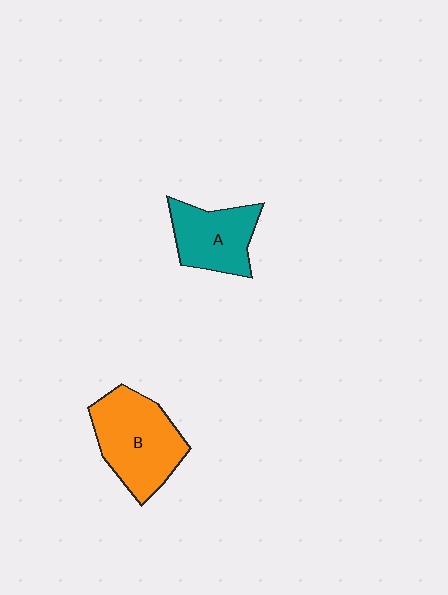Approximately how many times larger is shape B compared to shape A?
Approximately 1.4 times.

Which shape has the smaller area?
Shape A (teal).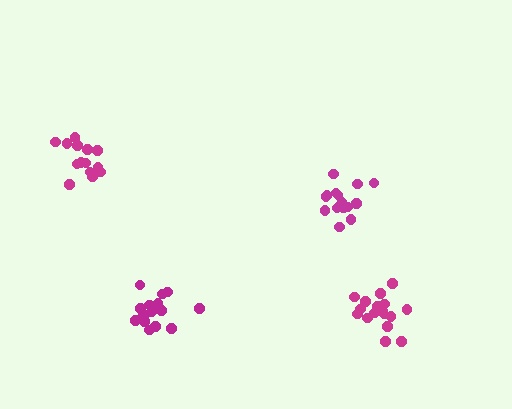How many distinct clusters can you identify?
There are 4 distinct clusters.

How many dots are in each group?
Group 1: 19 dots, Group 2: 16 dots, Group 3: 14 dots, Group 4: 16 dots (65 total).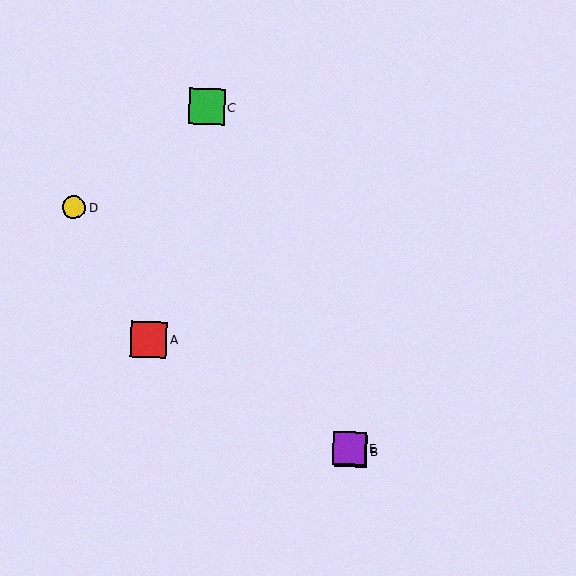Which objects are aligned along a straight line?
Objects B, C, E are aligned along a straight line.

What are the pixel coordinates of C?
Object C is at (207, 107).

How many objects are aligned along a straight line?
3 objects (B, C, E) are aligned along a straight line.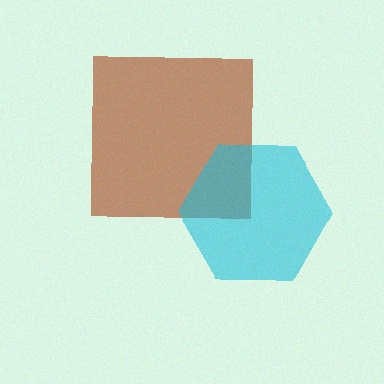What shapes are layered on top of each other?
The layered shapes are: a brown square, a cyan hexagon.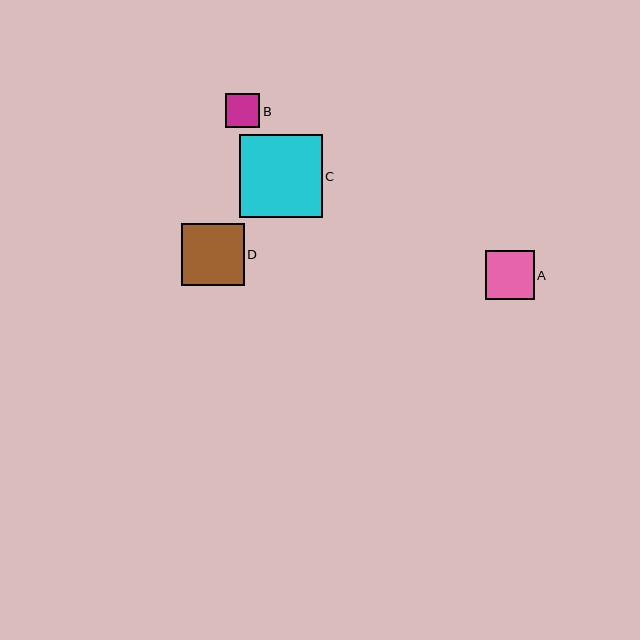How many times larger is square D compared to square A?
Square D is approximately 1.3 times the size of square A.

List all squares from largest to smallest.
From largest to smallest: C, D, A, B.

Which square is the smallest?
Square B is the smallest with a size of approximately 34 pixels.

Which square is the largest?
Square C is the largest with a size of approximately 83 pixels.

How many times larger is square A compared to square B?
Square A is approximately 1.4 times the size of square B.